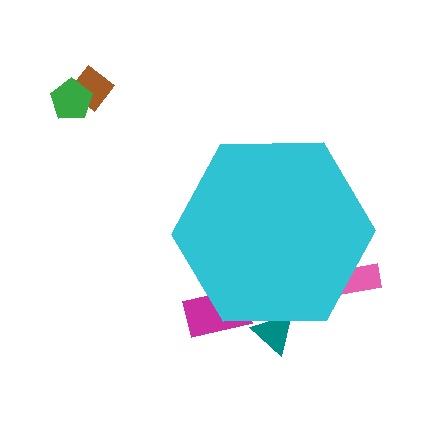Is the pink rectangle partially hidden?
Yes, the pink rectangle is partially hidden behind the cyan hexagon.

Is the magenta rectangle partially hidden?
Yes, the magenta rectangle is partially hidden behind the cyan hexagon.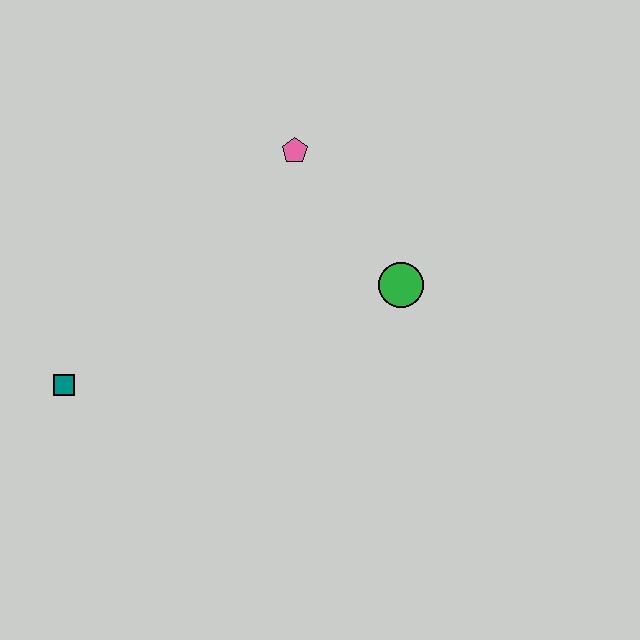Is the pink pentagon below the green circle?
No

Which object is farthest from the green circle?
The teal square is farthest from the green circle.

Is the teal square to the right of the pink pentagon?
No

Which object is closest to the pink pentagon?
The green circle is closest to the pink pentagon.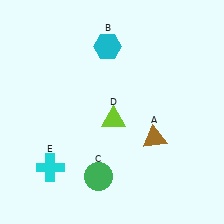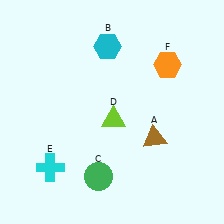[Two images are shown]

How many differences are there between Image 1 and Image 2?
There is 1 difference between the two images.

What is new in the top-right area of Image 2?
An orange hexagon (F) was added in the top-right area of Image 2.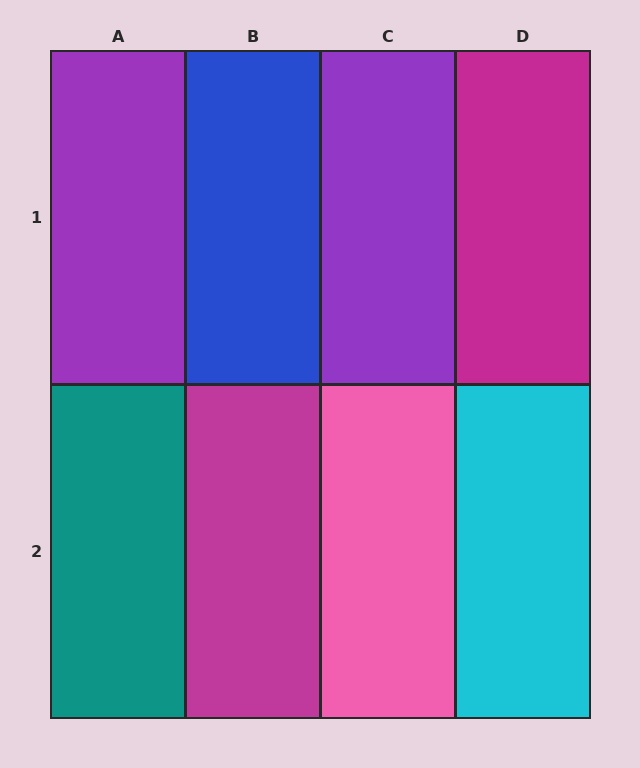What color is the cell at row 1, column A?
Purple.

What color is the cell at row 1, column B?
Blue.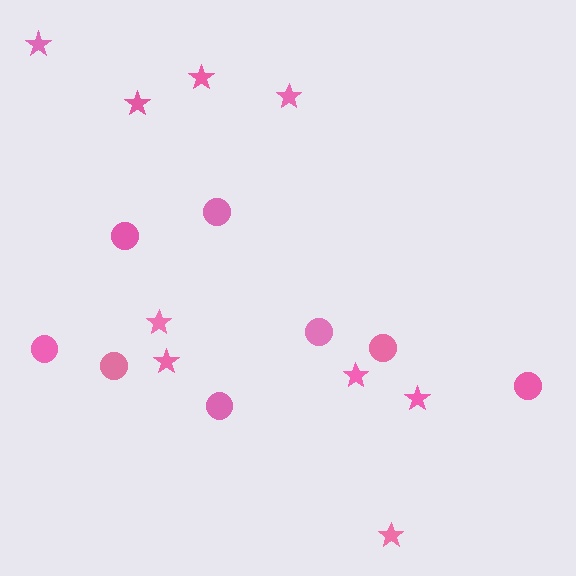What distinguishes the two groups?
There are 2 groups: one group of circles (8) and one group of stars (9).